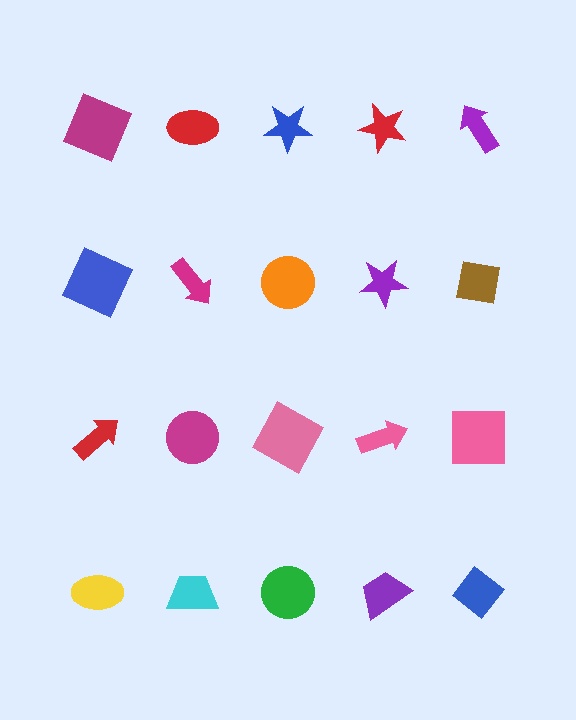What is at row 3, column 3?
A pink square.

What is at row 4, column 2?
A cyan trapezoid.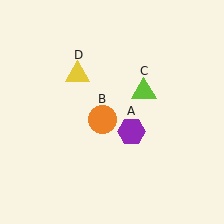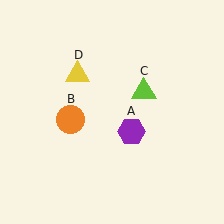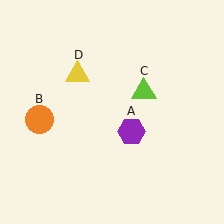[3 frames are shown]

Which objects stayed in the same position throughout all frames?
Purple hexagon (object A) and lime triangle (object C) and yellow triangle (object D) remained stationary.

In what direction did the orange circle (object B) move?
The orange circle (object B) moved left.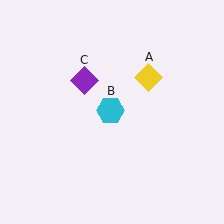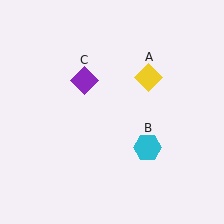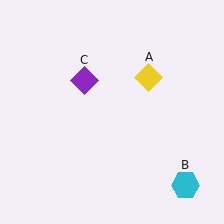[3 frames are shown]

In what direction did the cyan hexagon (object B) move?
The cyan hexagon (object B) moved down and to the right.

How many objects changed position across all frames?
1 object changed position: cyan hexagon (object B).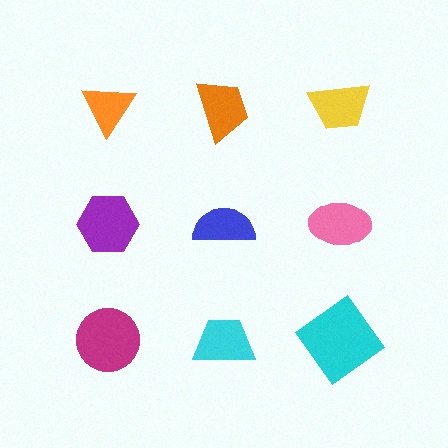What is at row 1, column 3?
A yellow trapezoid.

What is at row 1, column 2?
An orange trapezoid.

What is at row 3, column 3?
A cyan diamond.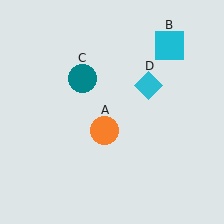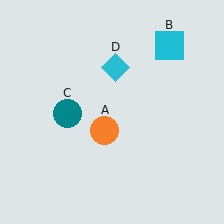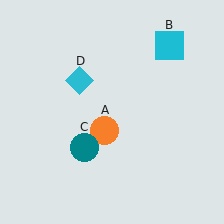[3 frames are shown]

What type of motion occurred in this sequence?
The teal circle (object C), cyan diamond (object D) rotated counterclockwise around the center of the scene.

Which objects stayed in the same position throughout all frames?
Orange circle (object A) and cyan square (object B) remained stationary.